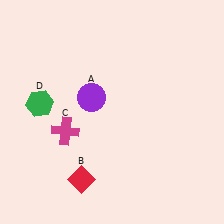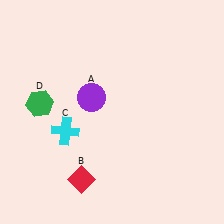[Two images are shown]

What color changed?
The cross (C) changed from magenta in Image 1 to cyan in Image 2.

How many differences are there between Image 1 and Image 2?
There is 1 difference between the two images.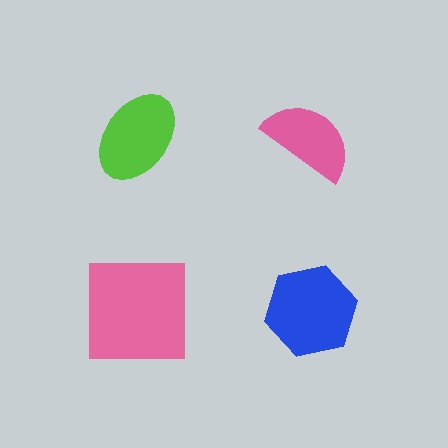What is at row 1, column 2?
A pink semicircle.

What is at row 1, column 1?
A lime ellipse.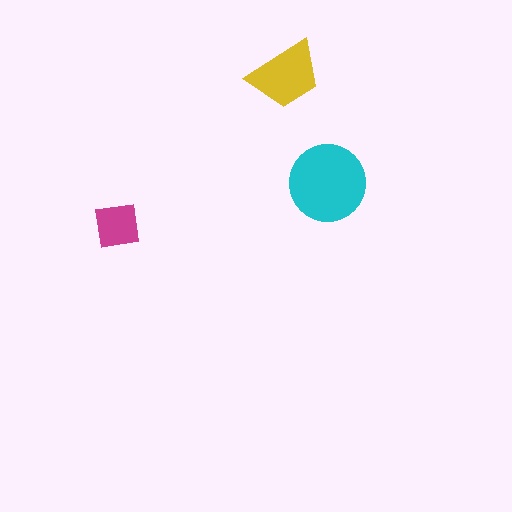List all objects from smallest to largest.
The magenta square, the yellow trapezoid, the cyan circle.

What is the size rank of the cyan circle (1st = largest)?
1st.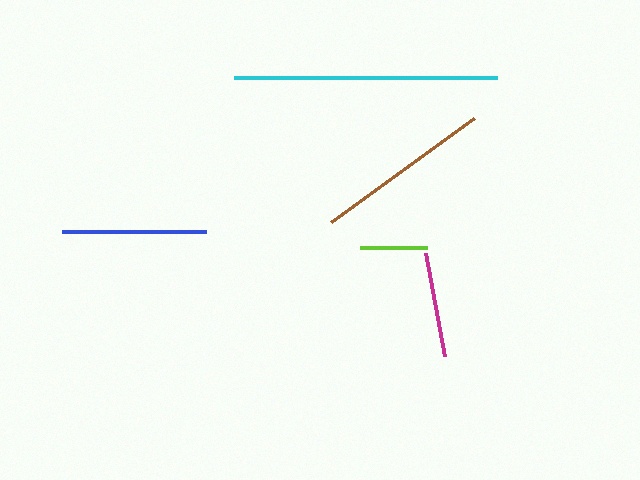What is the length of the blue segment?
The blue segment is approximately 144 pixels long.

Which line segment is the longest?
The cyan line is the longest at approximately 263 pixels.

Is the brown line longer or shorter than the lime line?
The brown line is longer than the lime line.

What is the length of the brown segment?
The brown segment is approximately 177 pixels long.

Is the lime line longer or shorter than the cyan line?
The cyan line is longer than the lime line.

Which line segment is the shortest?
The lime line is the shortest at approximately 67 pixels.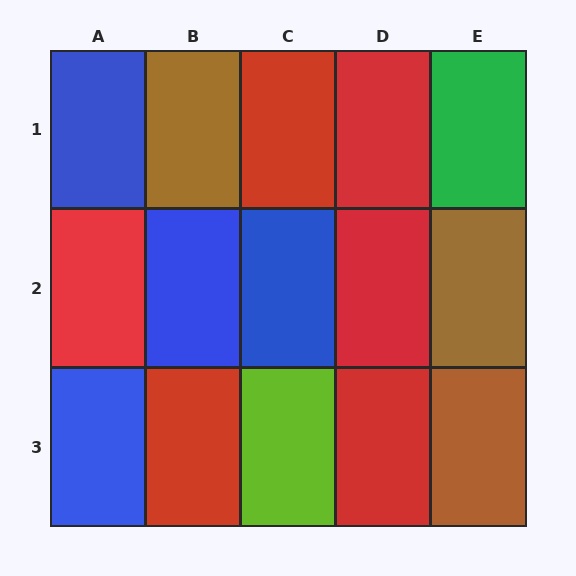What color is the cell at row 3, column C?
Lime.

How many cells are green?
1 cell is green.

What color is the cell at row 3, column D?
Red.